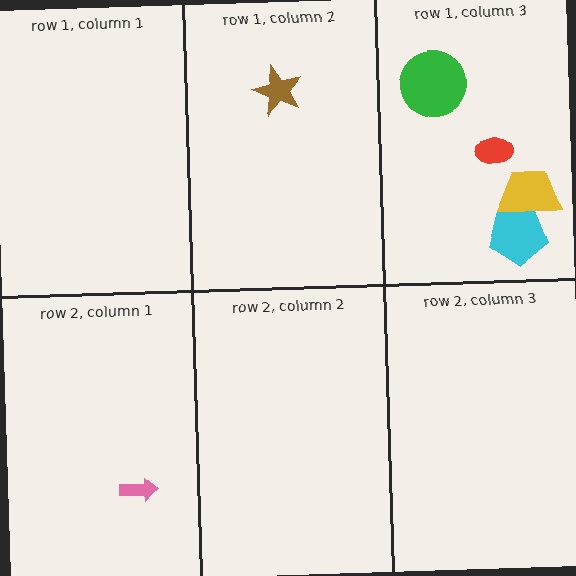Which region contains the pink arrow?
The row 2, column 1 region.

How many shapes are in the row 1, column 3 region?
4.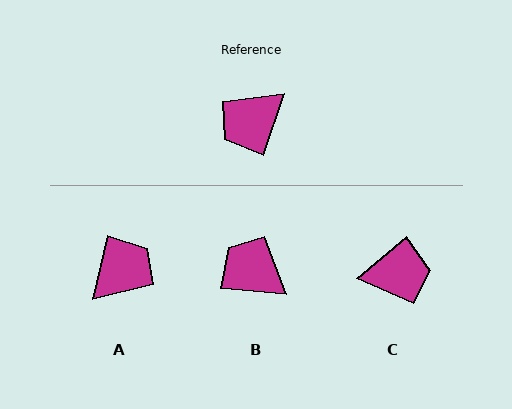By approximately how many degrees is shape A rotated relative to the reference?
Approximately 174 degrees clockwise.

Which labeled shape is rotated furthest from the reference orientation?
A, about 174 degrees away.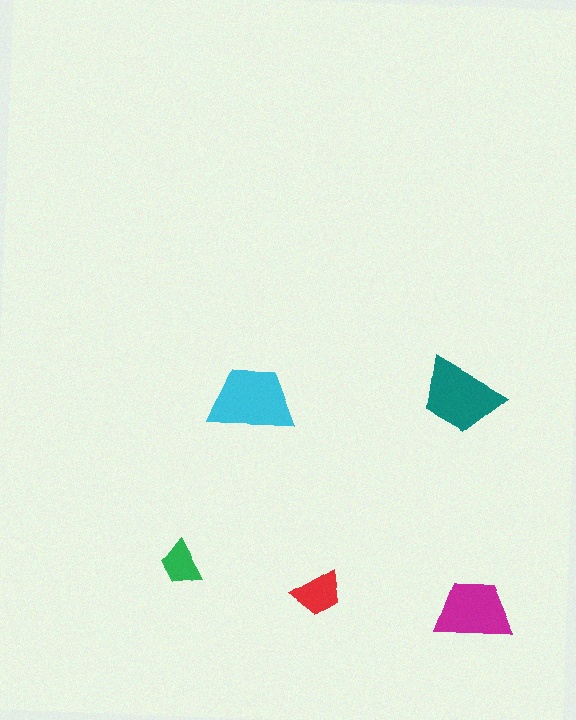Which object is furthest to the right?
The magenta trapezoid is rightmost.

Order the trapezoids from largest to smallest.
the cyan one, the teal one, the magenta one, the red one, the green one.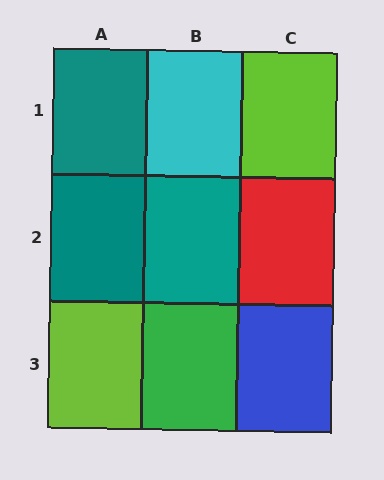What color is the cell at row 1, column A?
Teal.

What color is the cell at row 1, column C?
Lime.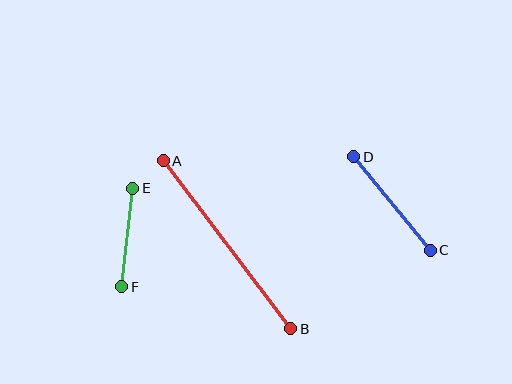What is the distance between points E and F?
The distance is approximately 99 pixels.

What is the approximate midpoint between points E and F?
The midpoint is at approximately (127, 238) pixels.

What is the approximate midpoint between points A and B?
The midpoint is at approximately (227, 245) pixels.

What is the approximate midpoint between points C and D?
The midpoint is at approximately (392, 204) pixels.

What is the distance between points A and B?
The distance is approximately 211 pixels.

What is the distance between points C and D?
The distance is approximately 121 pixels.